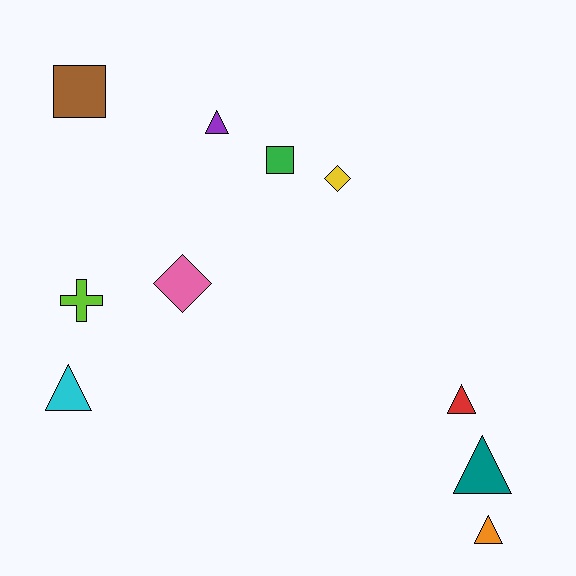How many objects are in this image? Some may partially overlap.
There are 10 objects.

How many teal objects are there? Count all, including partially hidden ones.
There is 1 teal object.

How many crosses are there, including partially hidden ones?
There is 1 cross.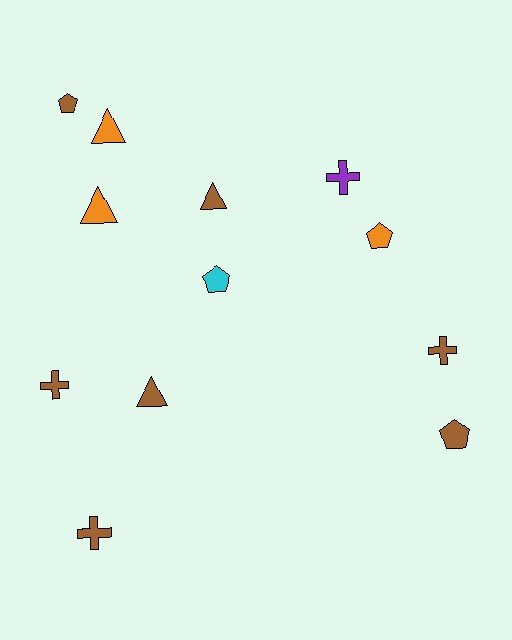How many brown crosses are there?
There are 3 brown crosses.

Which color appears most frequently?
Brown, with 7 objects.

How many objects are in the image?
There are 12 objects.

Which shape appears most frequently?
Pentagon, with 4 objects.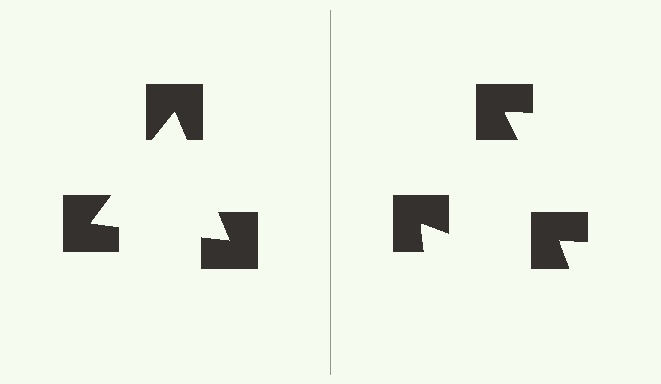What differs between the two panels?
The notched squares are positioned identically on both sides; only the wedge orientations differ. On the left they align to a triangle; on the right they are misaligned.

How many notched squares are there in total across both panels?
6 — 3 on each side.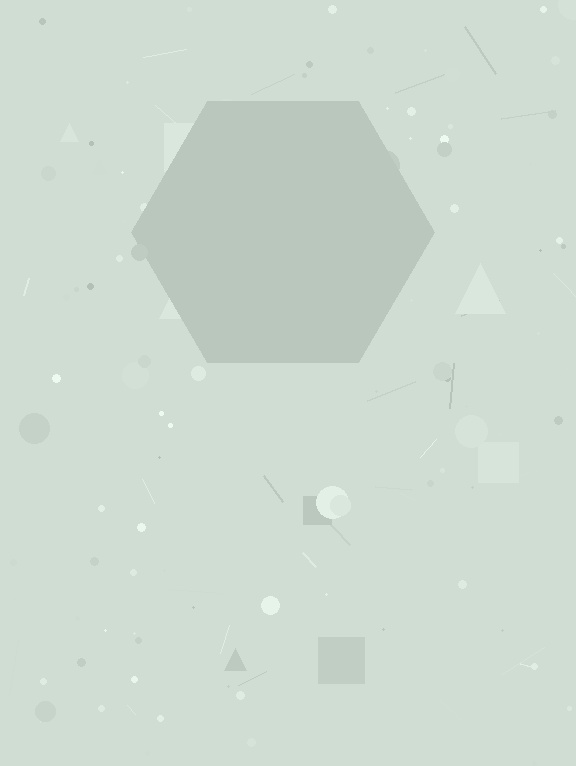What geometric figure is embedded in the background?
A hexagon is embedded in the background.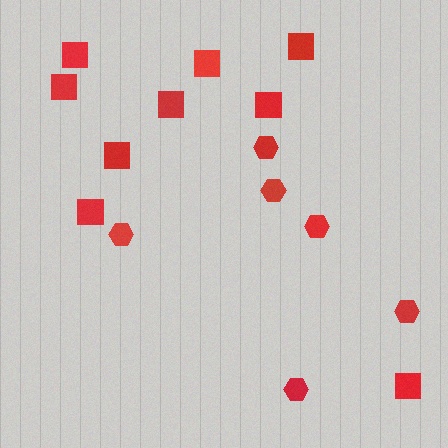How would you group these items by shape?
There are 2 groups: one group of hexagons (6) and one group of squares (9).